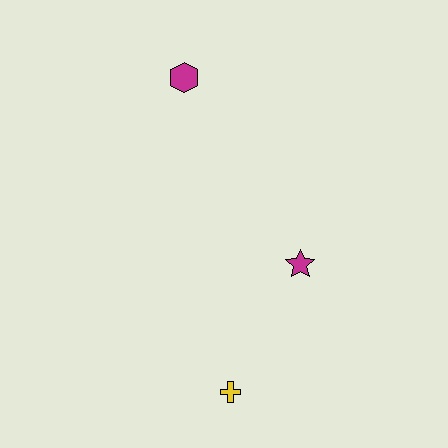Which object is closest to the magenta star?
The yellow cross is closest to the magenta star.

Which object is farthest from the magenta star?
The magenta hexagon is farthest from the magenta star.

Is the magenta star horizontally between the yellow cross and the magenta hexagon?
No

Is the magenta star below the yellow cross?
No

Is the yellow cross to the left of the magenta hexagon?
No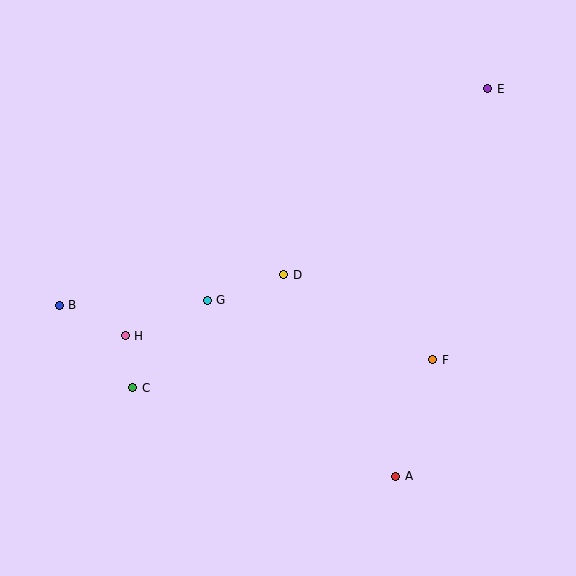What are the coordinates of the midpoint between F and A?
The midpoint between F and A is at (414, 418).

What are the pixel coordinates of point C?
Point C is at (133, 388).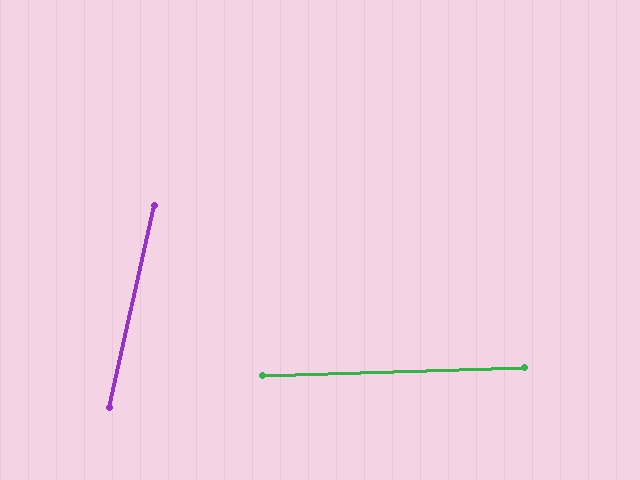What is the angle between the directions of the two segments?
Approximately 76 degrees.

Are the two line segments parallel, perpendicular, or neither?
Neither parallel nor perpendicular — they differ by about 76°.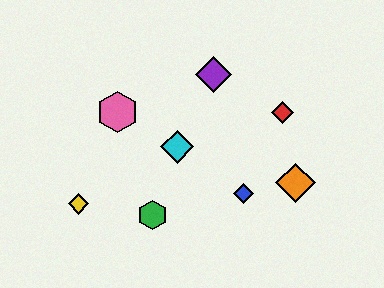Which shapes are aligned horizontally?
The red diamond, the pink hexagon are aligned horizontally.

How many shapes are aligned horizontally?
2 shapes (the red diamond, the pink hexagon) are aligned horizontally.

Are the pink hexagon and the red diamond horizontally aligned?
Yes, both are at y≈112.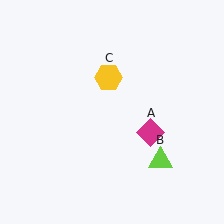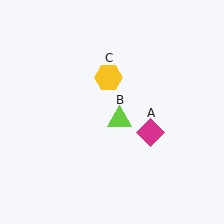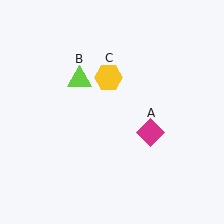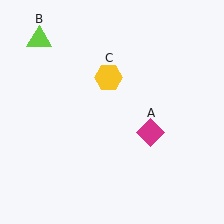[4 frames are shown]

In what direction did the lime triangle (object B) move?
The lime triangle (object B) moved up and to the left.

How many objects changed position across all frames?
1 object changed position: lime triangle (object B).